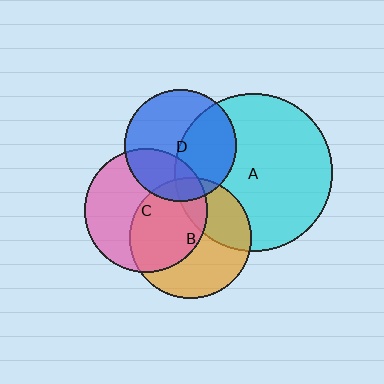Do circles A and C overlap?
Yes.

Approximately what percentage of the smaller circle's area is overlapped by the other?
Approximately 15%.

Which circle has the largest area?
Circle A (cyan).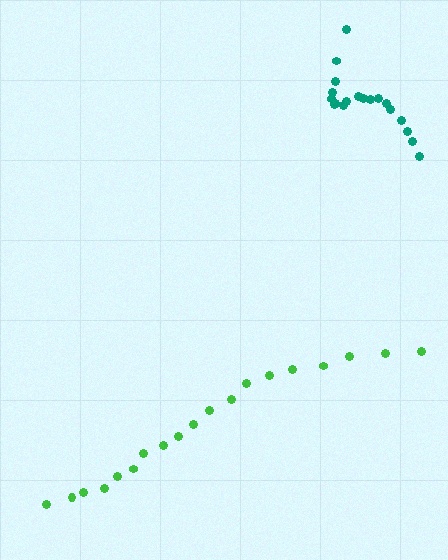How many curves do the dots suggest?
There are 2 distinct paths.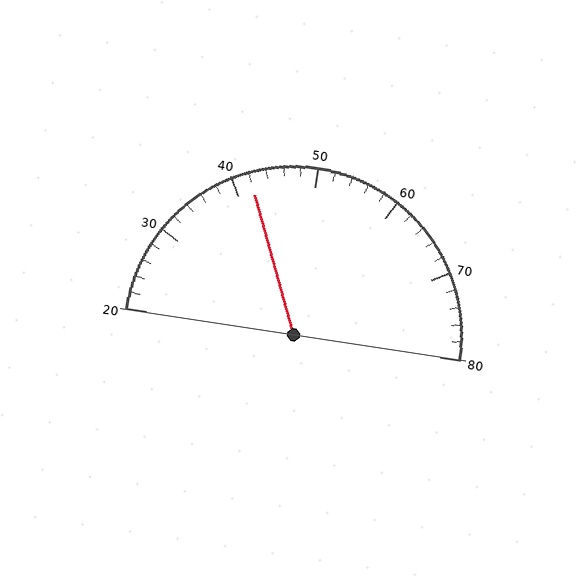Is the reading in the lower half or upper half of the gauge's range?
The reading is in the lower half of the range (20 to 80).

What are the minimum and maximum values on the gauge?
The gauge ranges from 20 to 80.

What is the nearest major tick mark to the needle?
The nearest major tick mark is 40.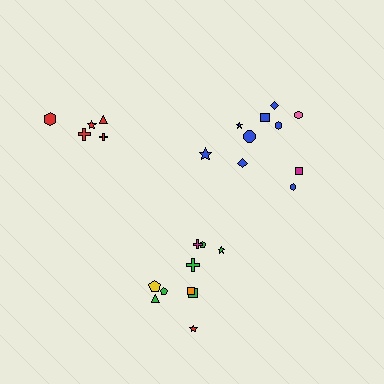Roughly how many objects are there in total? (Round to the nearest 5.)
Roughly 25 objects in total.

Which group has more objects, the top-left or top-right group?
The top-right group.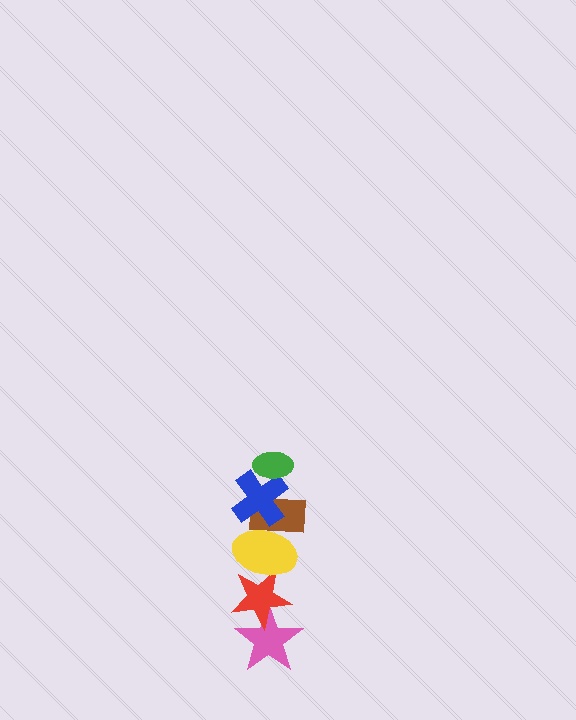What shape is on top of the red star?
The yellow ellipse is on top of the red star.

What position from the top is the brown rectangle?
The brown rectangle is 3rd from the top.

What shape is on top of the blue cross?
The green ellipse is on top of the blue cross.